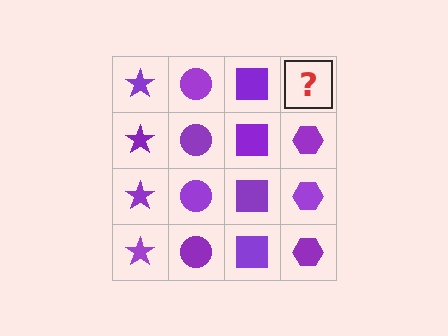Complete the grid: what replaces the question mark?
The question mark should be replaced with a purple hexagon.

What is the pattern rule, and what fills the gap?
The rule is that each column has a consistent shape. The gap should be filled with a purple hexagon.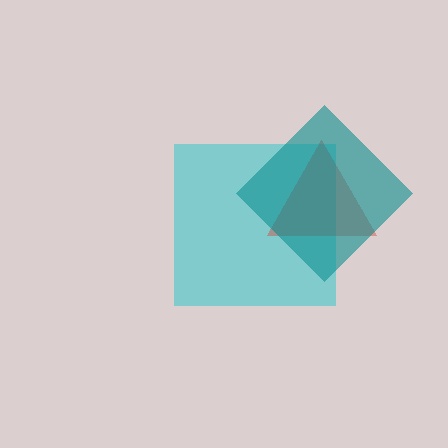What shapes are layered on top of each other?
The layered shapes are: a cyan square, a red triangle, a teal diamond.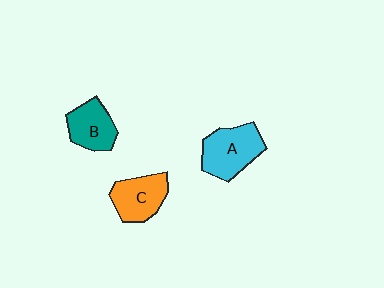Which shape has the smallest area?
Shape B (teal).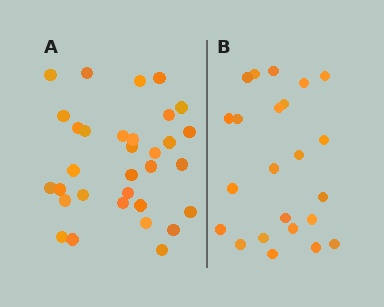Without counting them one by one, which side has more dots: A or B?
Region A (the left region) has more dots.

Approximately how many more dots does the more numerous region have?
Region A has roughly 8 or so more dots than region B.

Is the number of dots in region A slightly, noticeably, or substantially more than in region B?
Region A has noticeably more, but not dramatically so. The ratio is roughly 1.4 to 1.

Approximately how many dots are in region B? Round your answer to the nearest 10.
About 20 dots. (The exact count is 23, which rounds to 20.)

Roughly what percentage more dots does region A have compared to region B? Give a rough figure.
About 40% more.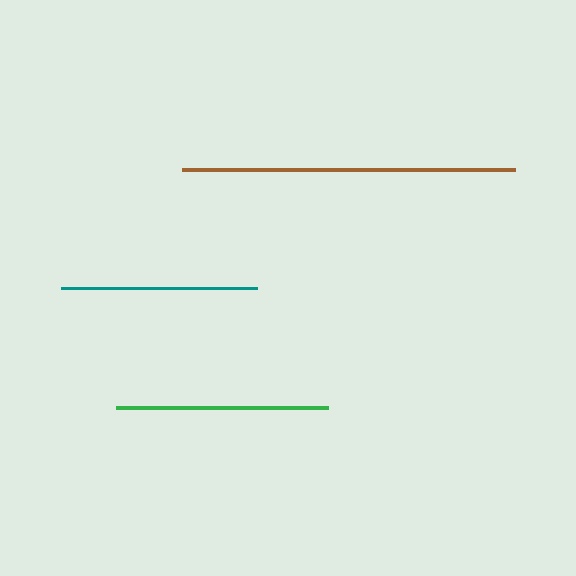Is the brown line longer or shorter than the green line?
The brown line is longer than the green line.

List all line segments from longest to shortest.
From longest to shortest: brown, green, teal.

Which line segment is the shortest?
The teal line is the shortest at approximately 197 pixels.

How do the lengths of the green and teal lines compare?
The green and teal lines are approximately the same length.